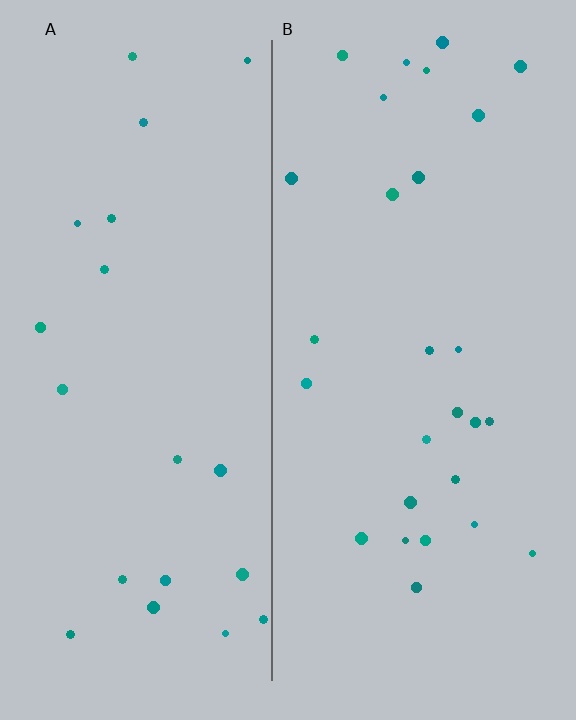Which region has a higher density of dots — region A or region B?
B (the right).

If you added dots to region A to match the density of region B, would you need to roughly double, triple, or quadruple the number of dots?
Approximately double.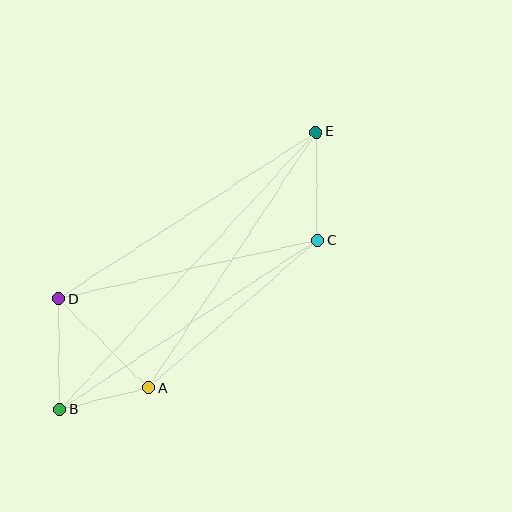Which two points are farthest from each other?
Points B and E are farthest from each other.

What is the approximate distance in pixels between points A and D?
The distance between A and D is approximately 126 pixels.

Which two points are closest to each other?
Points A and B are closest to each other.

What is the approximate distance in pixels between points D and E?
The distance between D and E is approximately 307 pixels.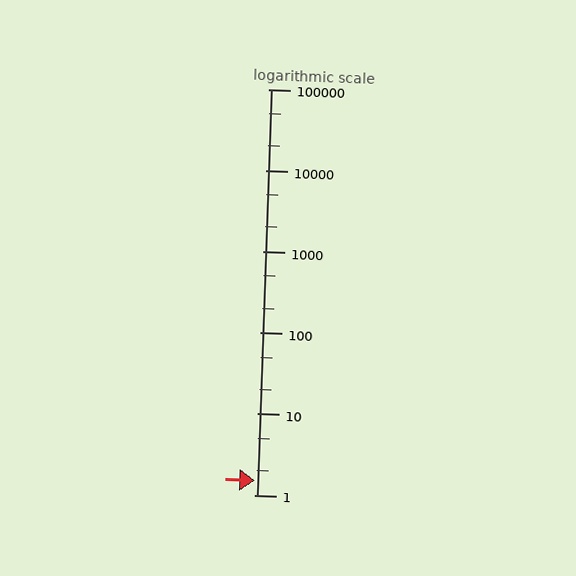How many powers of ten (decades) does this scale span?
The scale spans 5 decades, from 1 to 100000.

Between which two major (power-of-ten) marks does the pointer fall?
The pointer is between 1 and 10.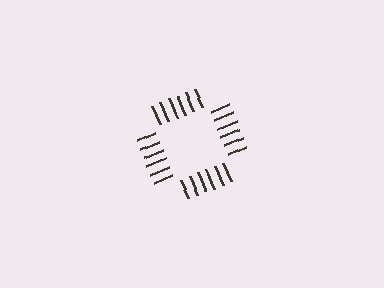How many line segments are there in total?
24 — 6 along each of the 4 edges.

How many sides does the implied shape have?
4 sides — the line-ends trace a square.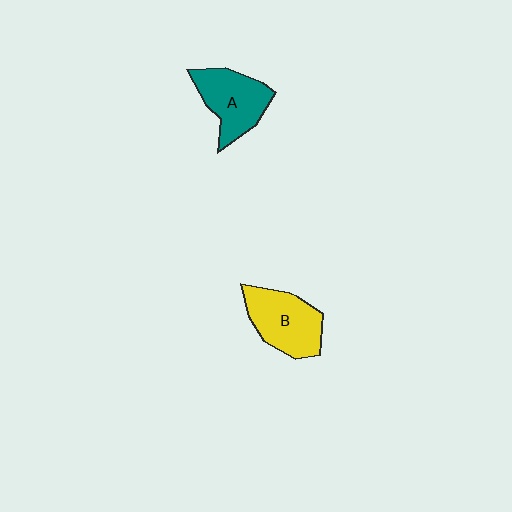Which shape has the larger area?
Shape B (yellow).